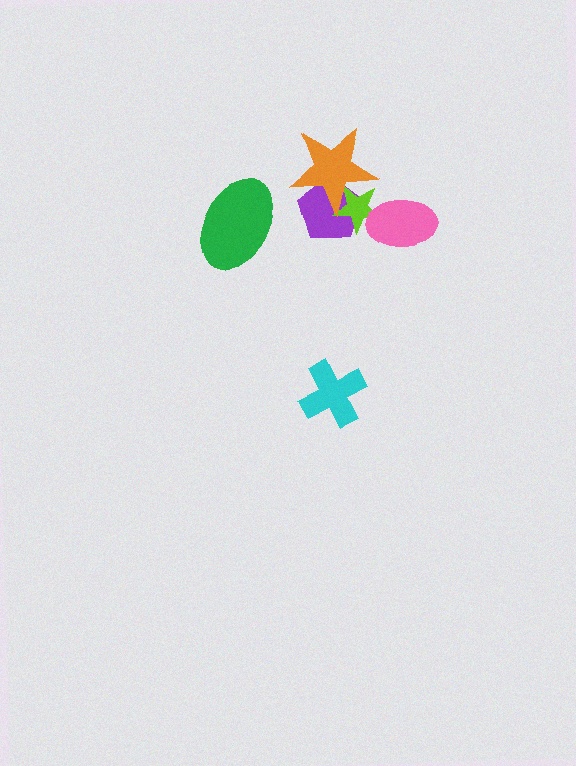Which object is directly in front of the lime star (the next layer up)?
The pink ellipse is directly in front of the lime star.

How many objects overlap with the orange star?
2 objects overlap with the orange star.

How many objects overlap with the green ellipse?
0 objects overlap with the green ellipse.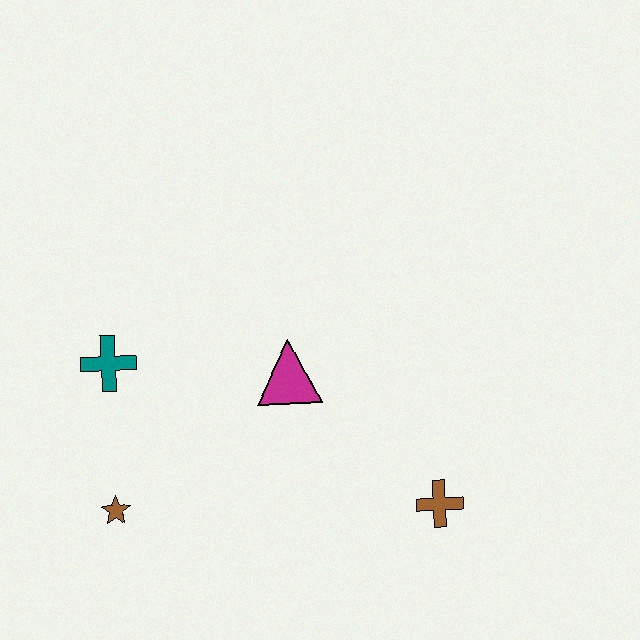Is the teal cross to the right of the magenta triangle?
No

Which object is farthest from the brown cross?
The teal cross is farthest from the brown cross.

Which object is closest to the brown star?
The teal cross is closest to the brown star.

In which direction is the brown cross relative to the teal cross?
The brown cross is to the right of the teal cross.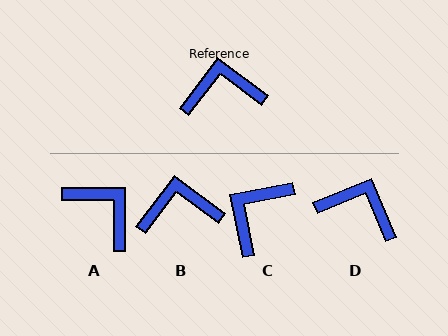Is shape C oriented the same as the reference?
No, it is off by about 48 degrees.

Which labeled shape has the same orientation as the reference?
B.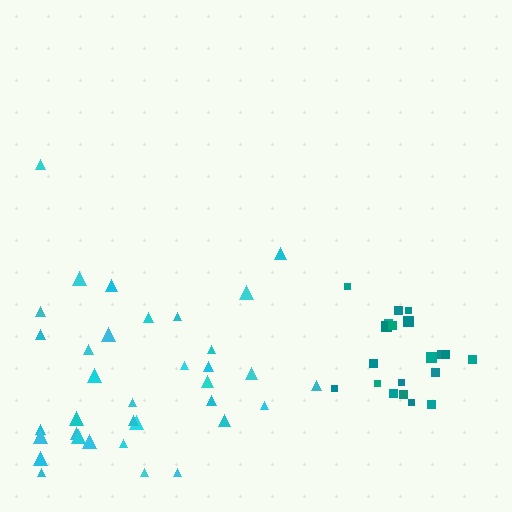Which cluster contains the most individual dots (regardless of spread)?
Cyan (35).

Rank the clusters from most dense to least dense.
teal, cyan.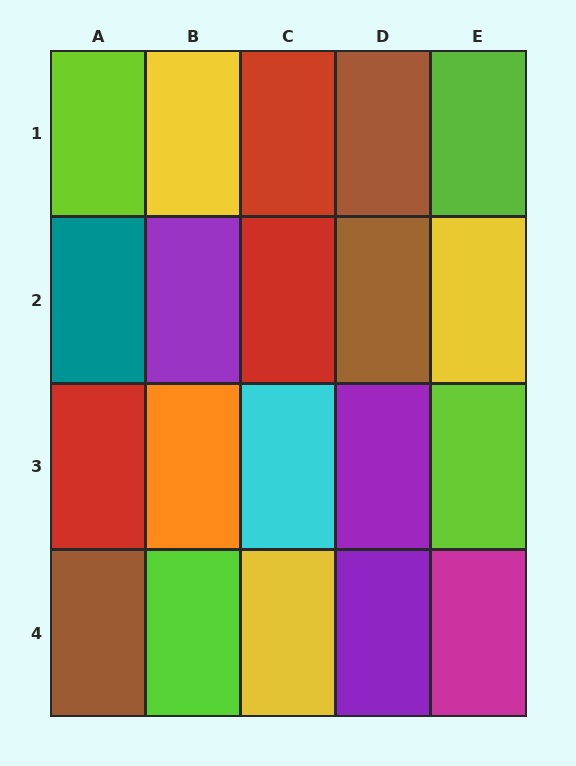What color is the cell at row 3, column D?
Purple.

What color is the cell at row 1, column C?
Red.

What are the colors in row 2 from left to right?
Teal, purple, red, brown, yellow.